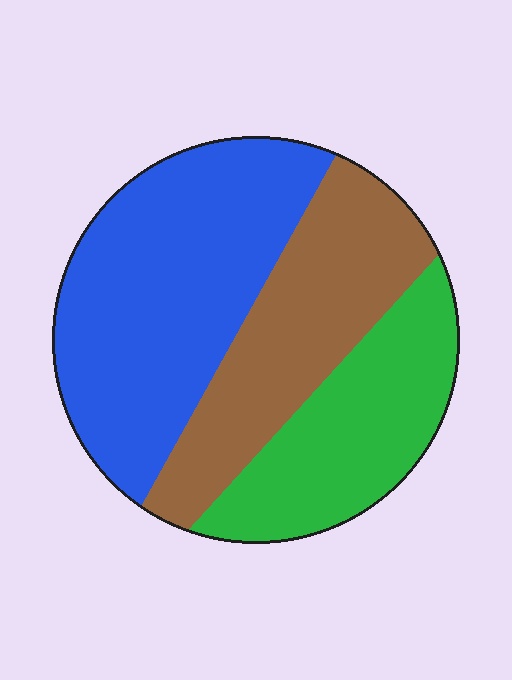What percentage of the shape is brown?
Brown covers roughly 30% of the shape.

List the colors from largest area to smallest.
From largest to smallest: blue, brown, green.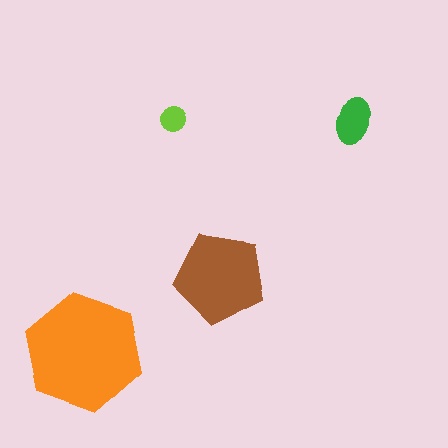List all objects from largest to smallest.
The orange hexagon, the brown pentagon, the green ellipse, the lime circle.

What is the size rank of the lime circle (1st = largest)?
4th.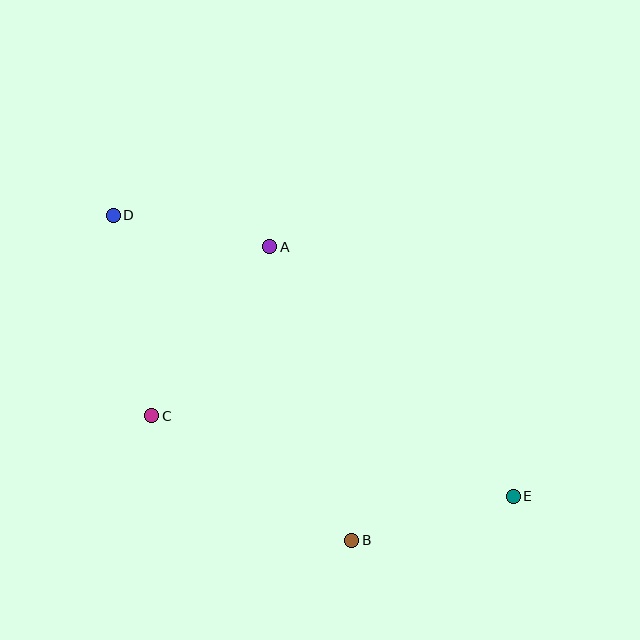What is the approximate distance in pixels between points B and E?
The distance between B and E is approximately 167 pixels.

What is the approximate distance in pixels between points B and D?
The distance between B and D is approximately 403 pixels.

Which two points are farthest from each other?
Points D and E are farthest from each other.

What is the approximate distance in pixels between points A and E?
The distance between A and E is approximately 349 pixels.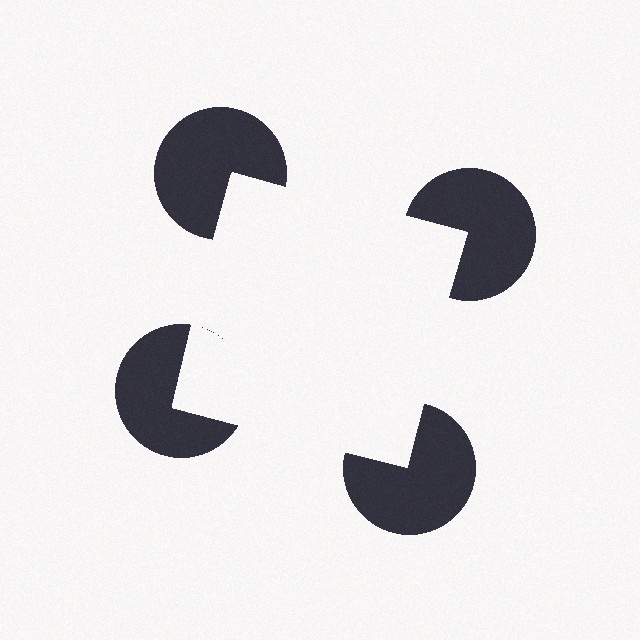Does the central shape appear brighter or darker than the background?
It typically appears slightly brighter than the background, even though no actual brightness change is drawn.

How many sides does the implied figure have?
4 sides.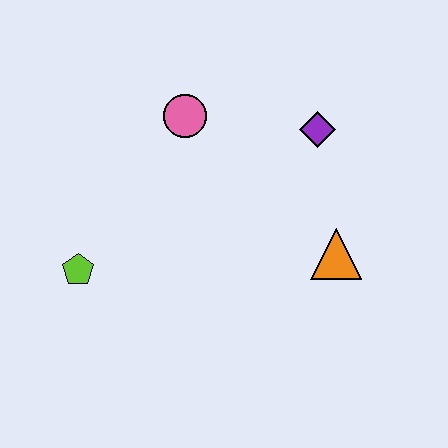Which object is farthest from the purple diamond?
The lime pentagon is farthest from the purple diamond.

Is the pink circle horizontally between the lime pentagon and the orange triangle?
Yes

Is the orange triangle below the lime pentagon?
No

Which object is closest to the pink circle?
The purple diamond is closest to the pink circle.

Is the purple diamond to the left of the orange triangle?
Yes